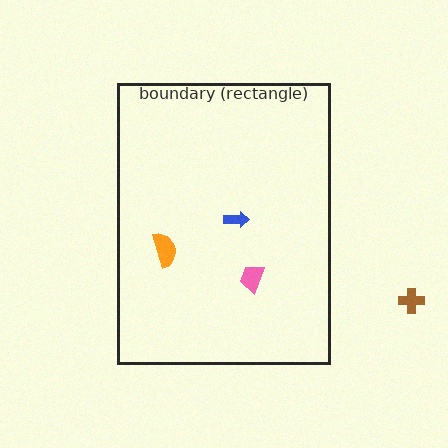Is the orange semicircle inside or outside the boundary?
Inside.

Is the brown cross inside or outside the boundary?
Outside.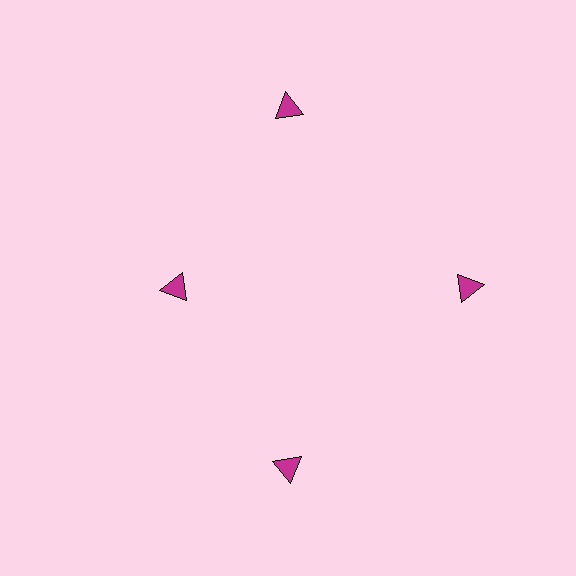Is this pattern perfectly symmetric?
No. The 4 magenta triangles are arranged in a ring, but one element near the 9 o'clock position is pulled inward toward the center, breaking the 4-fold rotational symmetry.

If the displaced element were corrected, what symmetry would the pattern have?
It would have 4-fold rotational symmetry — the pattern would map onto itself every 90 degrees.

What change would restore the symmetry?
The symmetry would be restored by moving it outward, back onto the ring so that all 4 triangles sit at equal angles and equal distance from the center.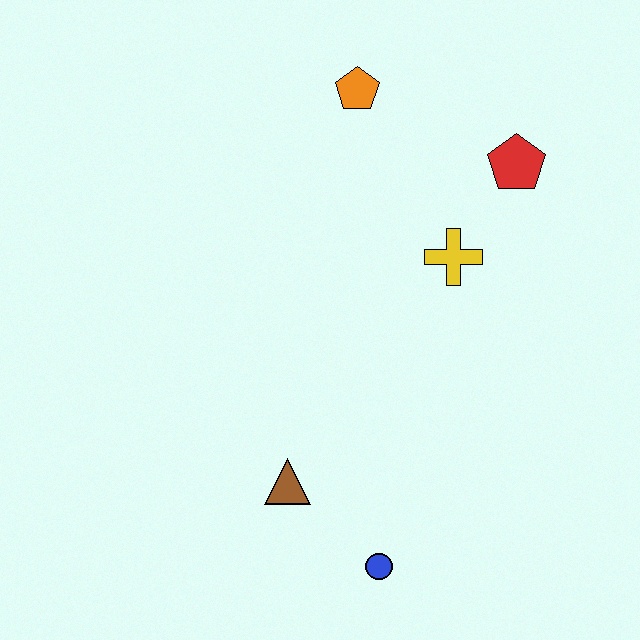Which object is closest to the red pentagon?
The yellow cross is closest to the red pentagon.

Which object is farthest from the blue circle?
The orange pentagon is farthest from the blue circle.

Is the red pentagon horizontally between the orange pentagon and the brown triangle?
No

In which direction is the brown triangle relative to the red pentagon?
The brown triangle is below the red pentagon.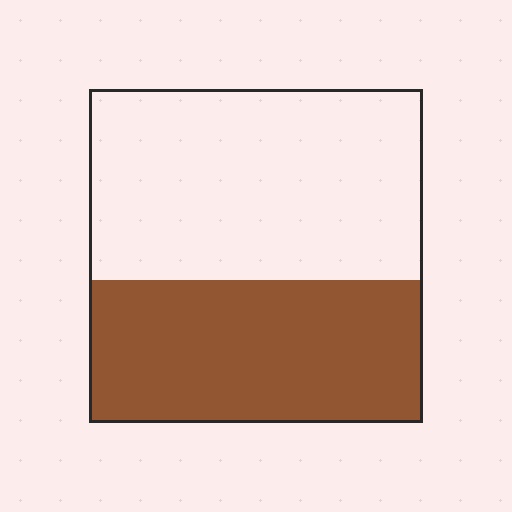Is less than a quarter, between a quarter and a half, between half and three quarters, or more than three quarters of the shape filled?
Between a quarter and a half.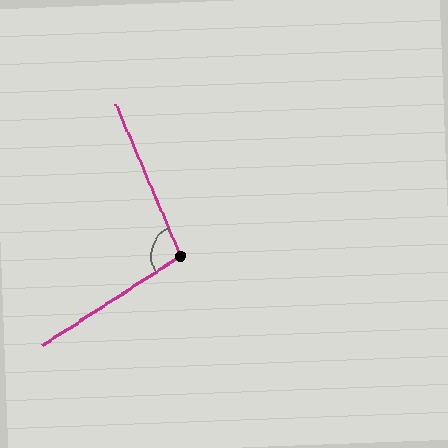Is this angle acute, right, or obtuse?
It is obtuse.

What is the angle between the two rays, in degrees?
Approximately 100 degrees.